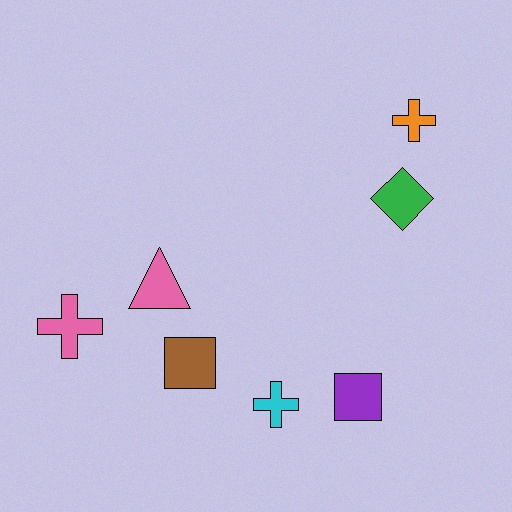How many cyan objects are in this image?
There is 1 cyan object.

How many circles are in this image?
There are no circles.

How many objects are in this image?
There are 7 objects.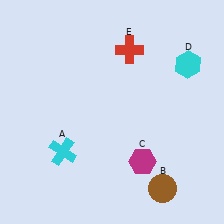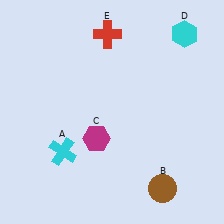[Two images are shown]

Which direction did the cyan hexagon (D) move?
The cyan hexagon (D) moved up.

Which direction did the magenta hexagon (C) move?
The magenta hexagon (C) moved left.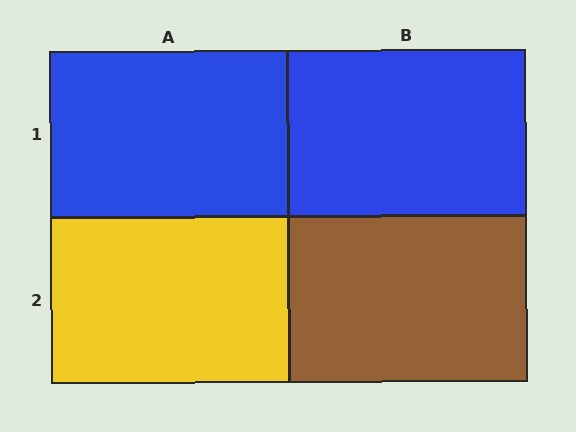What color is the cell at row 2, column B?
Brown.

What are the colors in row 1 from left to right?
Blue, blue.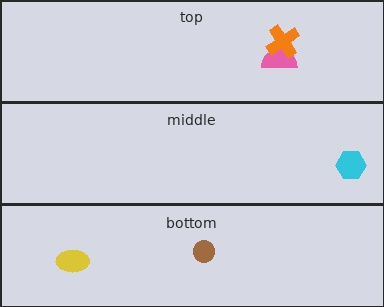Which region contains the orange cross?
The top region.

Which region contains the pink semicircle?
The top region.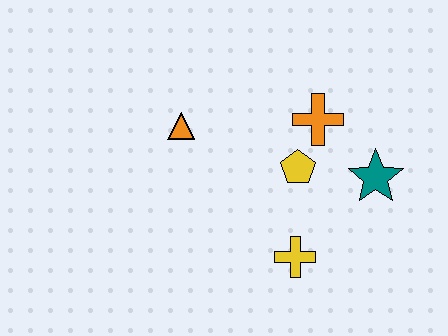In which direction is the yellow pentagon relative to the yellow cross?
The yellow pentagon is above the yellow cross.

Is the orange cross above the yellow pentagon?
Yes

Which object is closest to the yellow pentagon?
The orange cross is closest to the yellow pentagon.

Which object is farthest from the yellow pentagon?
The orange triangle is farthest from the yellow pentagon.